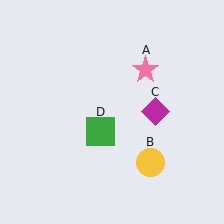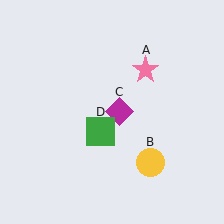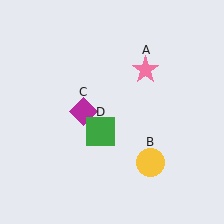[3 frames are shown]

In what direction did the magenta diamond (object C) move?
The magenta diamond (object C) moved left.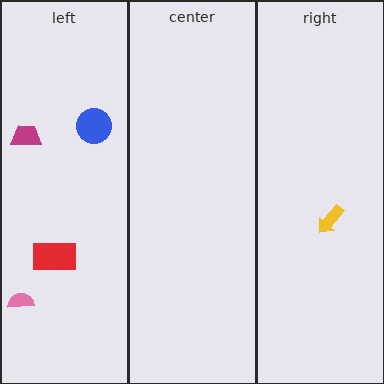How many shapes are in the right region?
1.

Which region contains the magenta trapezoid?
The left region.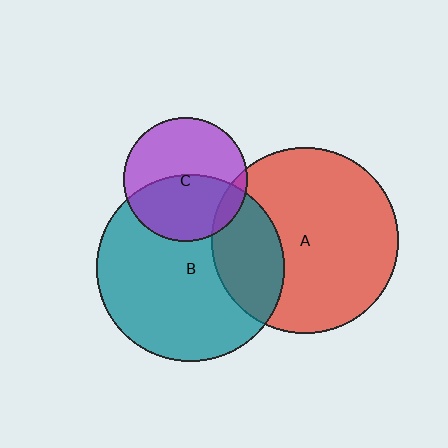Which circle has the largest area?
Circle B (teal).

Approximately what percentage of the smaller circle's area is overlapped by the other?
Approximately 10%.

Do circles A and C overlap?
Yes.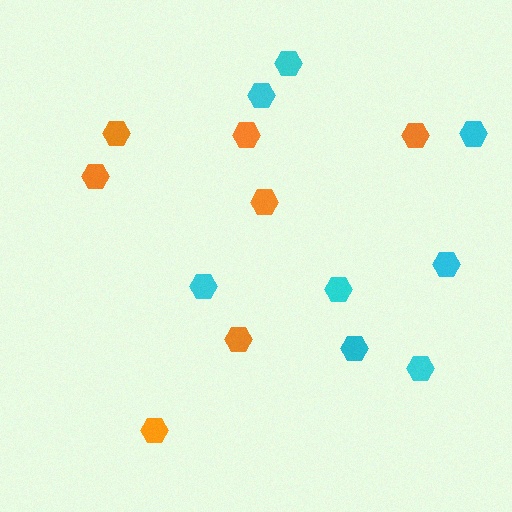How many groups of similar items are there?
There are 2 groups: one group of cyan hexagons (8) and one group of orange hexagons (7).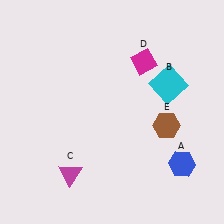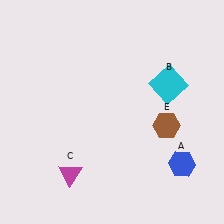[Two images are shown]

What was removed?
The magenta diamond (D) was removed in Image 2.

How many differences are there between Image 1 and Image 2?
There is 1 difference between the two images.